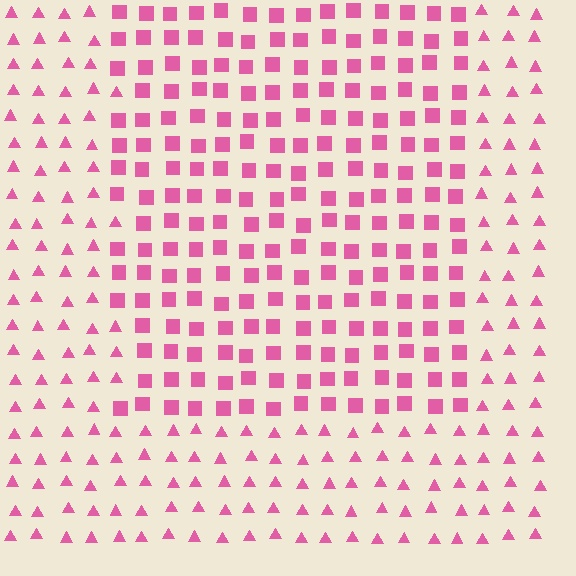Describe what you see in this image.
The image is filled with small pink elements arranged in a uniform grid. A rectangle-shaped region contains squares, while the surrounding area contains triangles. The boundary is defined purely by the change in element shape.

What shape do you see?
I see a rectangle.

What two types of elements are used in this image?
The image uses squares inside the rectangle region and triangles outside it.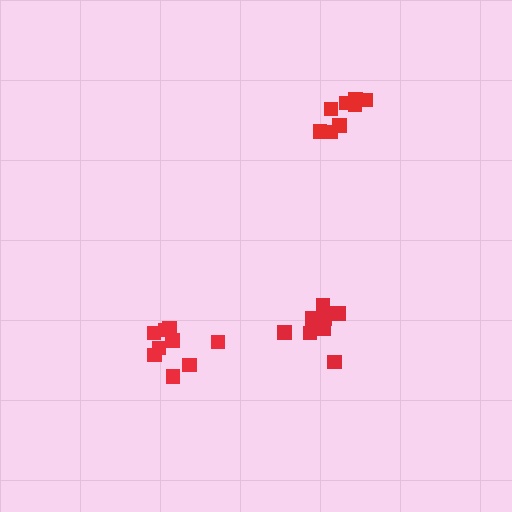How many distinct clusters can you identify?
There are 3 distinct clusters.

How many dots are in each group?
Group 1: 8 dots, Group 2: 11 dots, Group 3: 9 dots (28 total).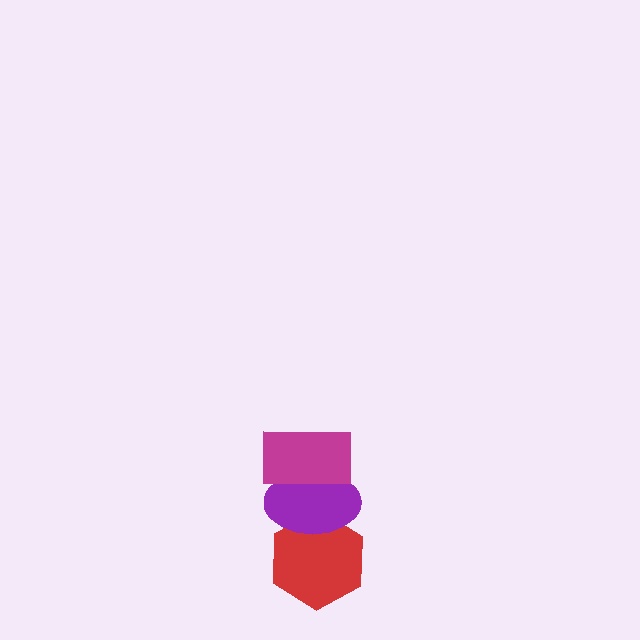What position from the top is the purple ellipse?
The purple ellipse is 2nd from the top.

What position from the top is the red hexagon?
The red hexagon is 3rd from the top.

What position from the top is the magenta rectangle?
The magenta rectangle is 1st from the top.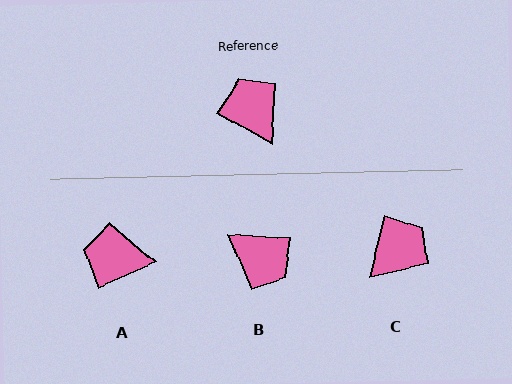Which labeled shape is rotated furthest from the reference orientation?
B, about 154 degrees away.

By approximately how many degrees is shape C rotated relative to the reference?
Approximately 74 degrees clockwise.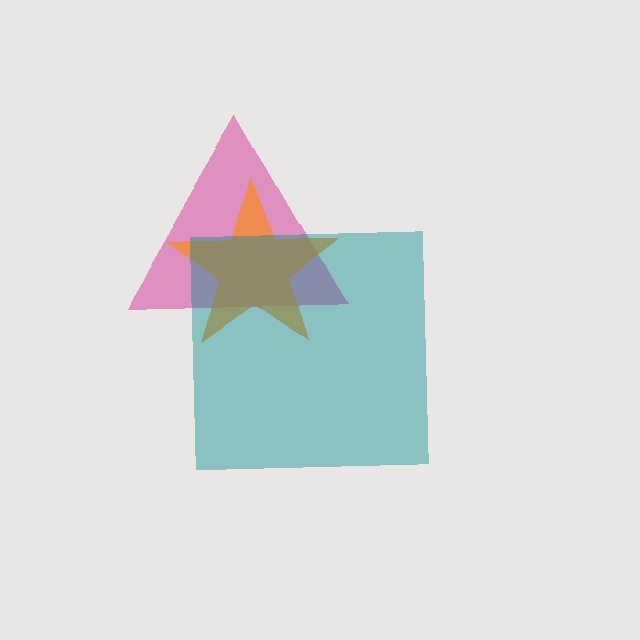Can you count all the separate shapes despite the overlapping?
Yes, there are 3 separate shapes.